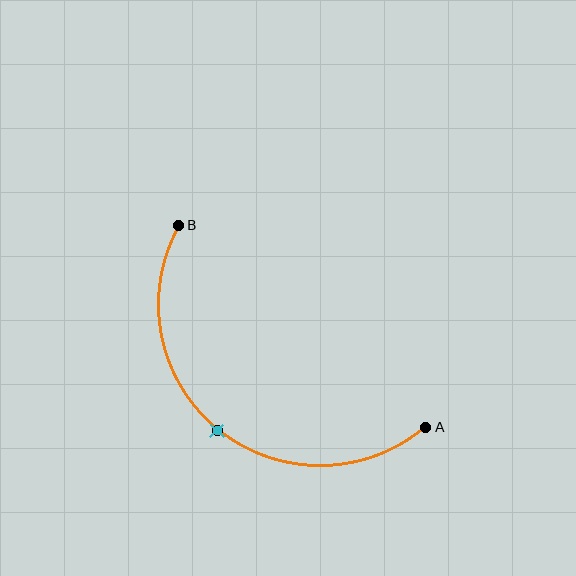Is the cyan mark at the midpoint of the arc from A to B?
Yes. The cyan mark lies on the arc at equal arc-length from both A and B — it is the arc midpoint.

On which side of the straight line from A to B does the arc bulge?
The arc bulges below and to the left of the straight line connecting A and B.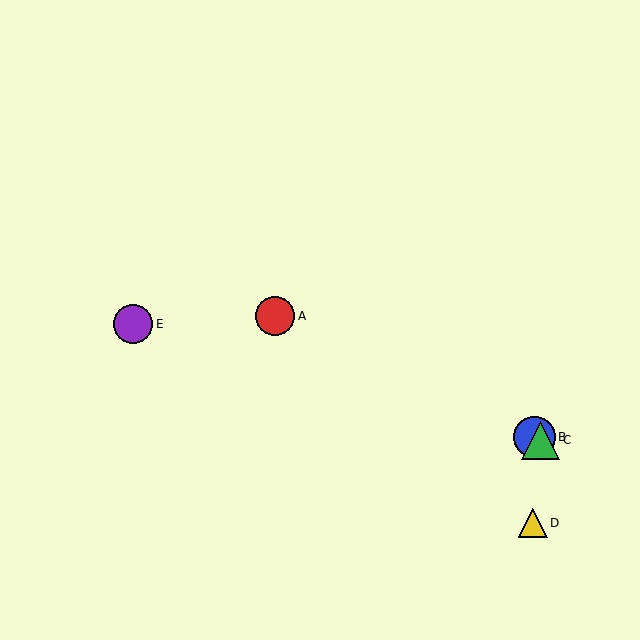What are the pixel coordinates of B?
Object B is at (534, 437).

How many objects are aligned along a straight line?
3 objects (A, B, C) are aligned along a straight line.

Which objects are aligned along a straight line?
Objects A, B, C are aligned along a straight line.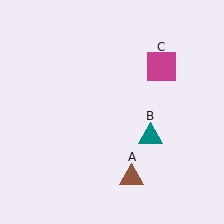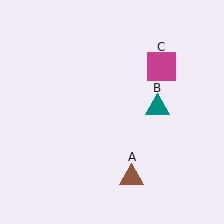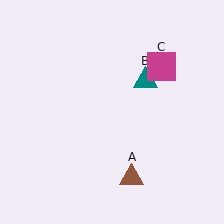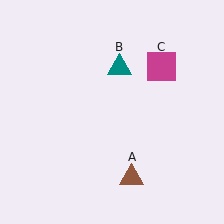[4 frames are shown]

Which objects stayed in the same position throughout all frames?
Brown triangle (object A) and magenta square (object C) remained stationary.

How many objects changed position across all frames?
1 object changed position: teal triangle (object B).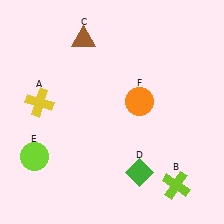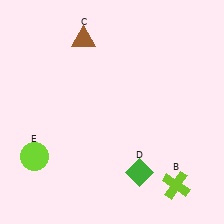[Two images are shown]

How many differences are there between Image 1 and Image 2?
There are 2 differences between the two images.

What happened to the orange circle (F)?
The orange circle (F) was removed in Image 2. It was in the top-right area of Image 1.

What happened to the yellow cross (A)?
The yellow cross (A) was removed in Image 2. It was in the top-left area of Image 1.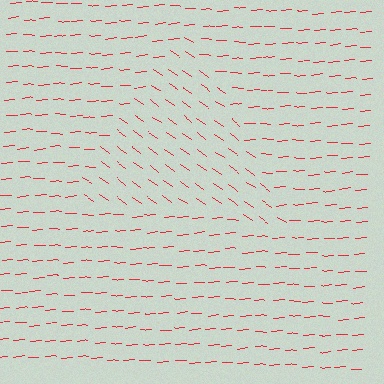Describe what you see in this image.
The image is filled with small red line segments. A triangle region in the image has lines oriented differently from the surrounding lines, creating a visible texture boundary.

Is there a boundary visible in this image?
Yes, there is a texture boundary formed by a change in line orientation.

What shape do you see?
I see a triangle.